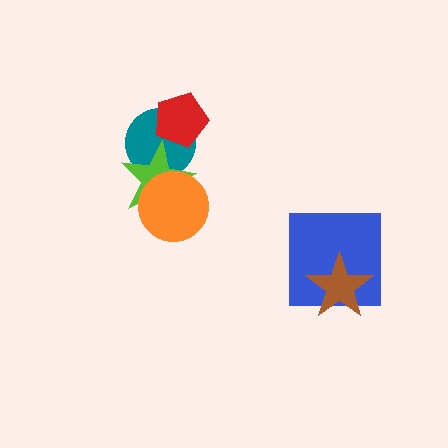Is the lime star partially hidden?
Yes, it is partially covered by another shape.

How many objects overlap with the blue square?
1 object overlaps with the blue square.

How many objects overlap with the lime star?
2 objects overlap with the lime star.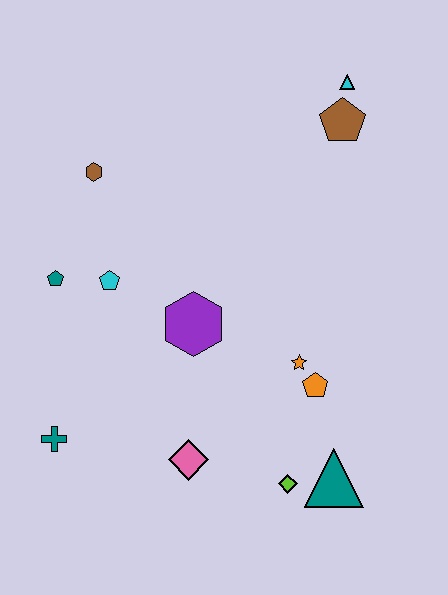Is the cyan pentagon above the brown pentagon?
No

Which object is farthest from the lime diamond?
The cyan triangle is farthest from the lime diamond.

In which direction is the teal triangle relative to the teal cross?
The teal triangle is to the right of the teal cross.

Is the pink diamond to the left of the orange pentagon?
Yes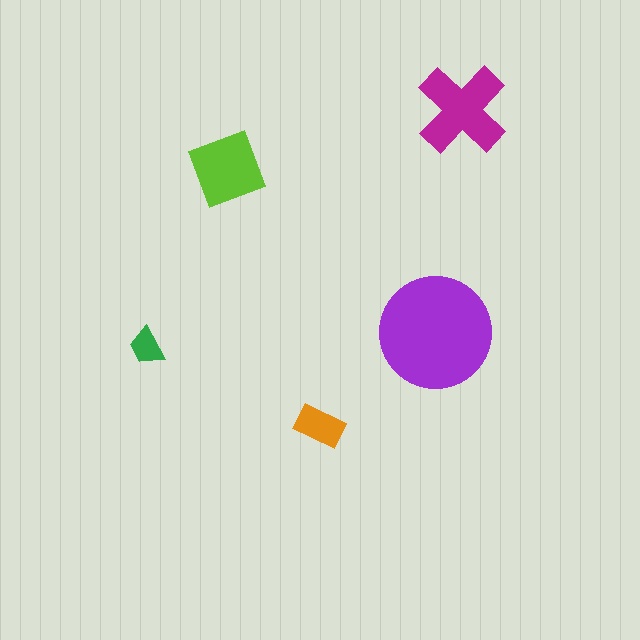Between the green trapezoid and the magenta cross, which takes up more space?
The magenta cross.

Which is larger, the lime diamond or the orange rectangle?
The lime diamond.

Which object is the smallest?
The green trapezoid.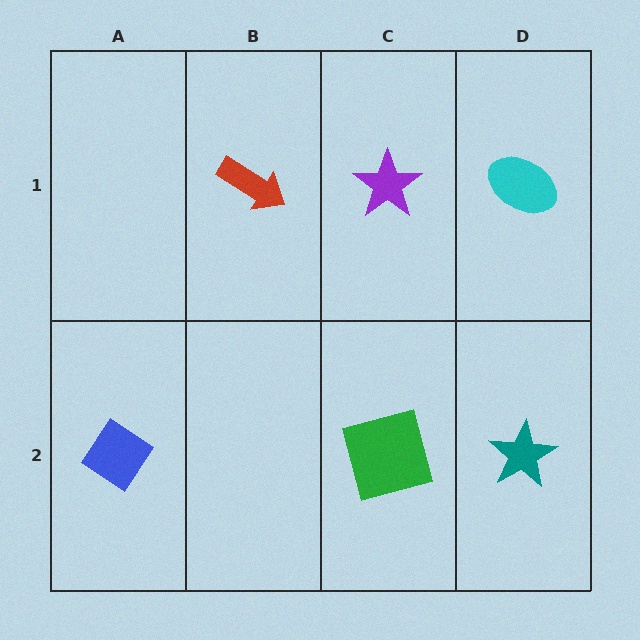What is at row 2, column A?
A blue diamond.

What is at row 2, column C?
A green square.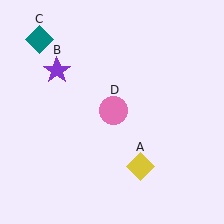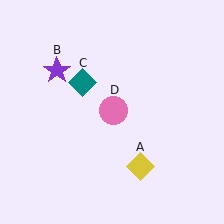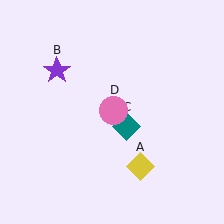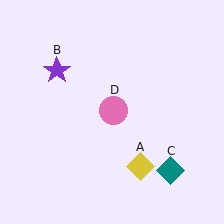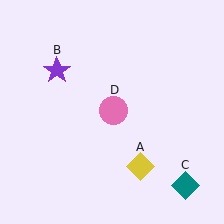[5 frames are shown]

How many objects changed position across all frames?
1 object changed position: teal diamond (object C).